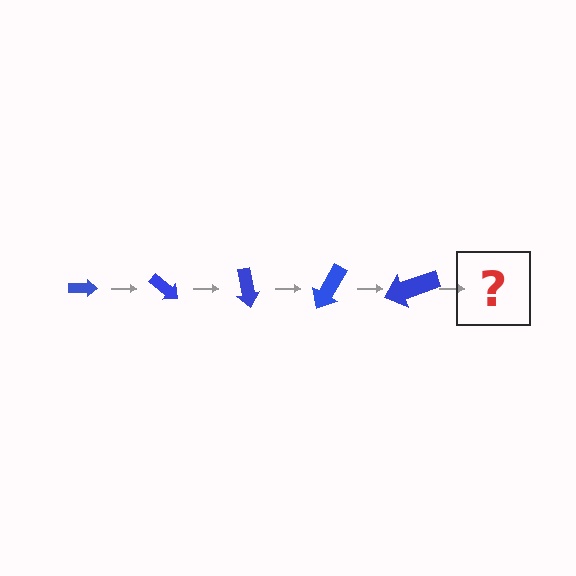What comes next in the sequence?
The next element should be an arrow, larger than the previous one and rotated 200 degrees from the start.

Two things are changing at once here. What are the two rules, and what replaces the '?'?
The two rules are that the arrow grows larger each step and it rotates 40 degrees each step. The '?' should be an arrow, larger than the previous one and rotated 200 degrees from the start.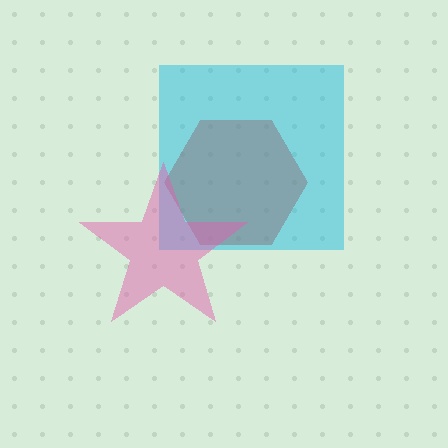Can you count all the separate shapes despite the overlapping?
Yes, there are 3 separate shapes.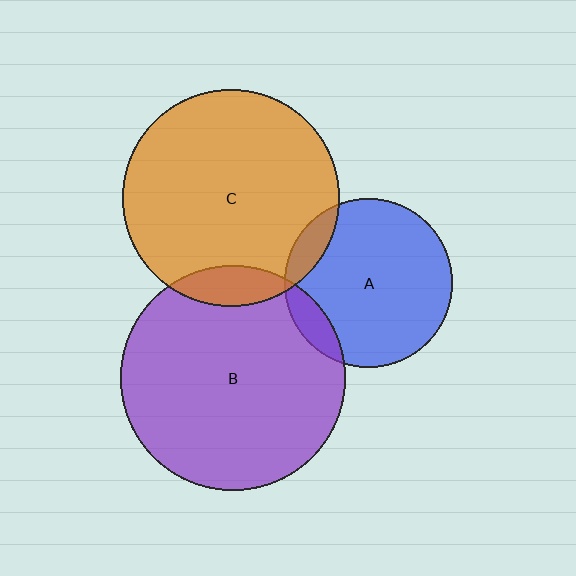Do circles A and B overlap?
Yes.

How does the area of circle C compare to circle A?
Approximately 1.7 times.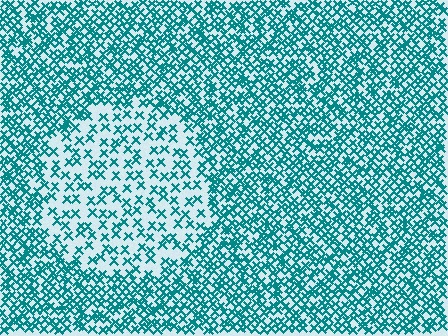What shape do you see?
I see a circle.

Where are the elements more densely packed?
The elements are more densely packed outside the circle boundary.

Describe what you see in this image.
The image contains small teal elements arranged at two different densities. A circle-shaped region is visible where the elements are less densely packed than the surrounding area.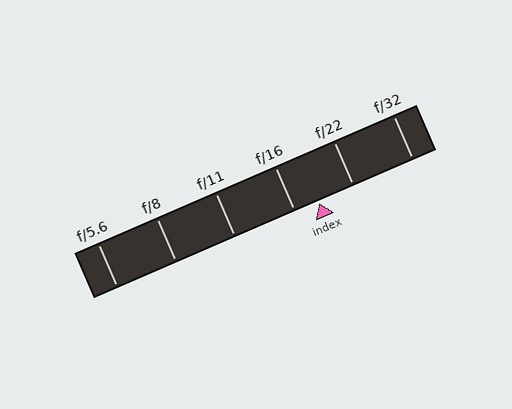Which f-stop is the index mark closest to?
The index mark is closest to f/16.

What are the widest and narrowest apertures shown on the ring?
The widest aperture shown is f/5.6 and the narrowest is f/32.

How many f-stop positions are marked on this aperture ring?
There are 6 f-stop positions marked.